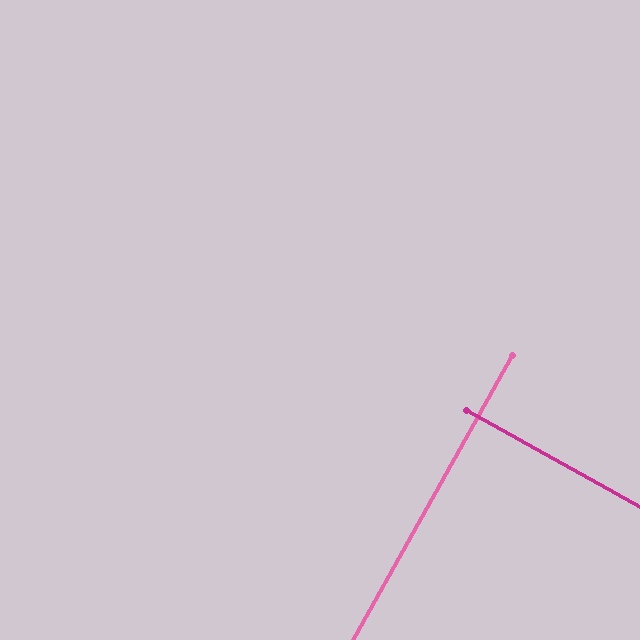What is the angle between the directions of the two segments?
Approximately 90 degrees.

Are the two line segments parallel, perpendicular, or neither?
Perpendicular — they meet at approximately 90°.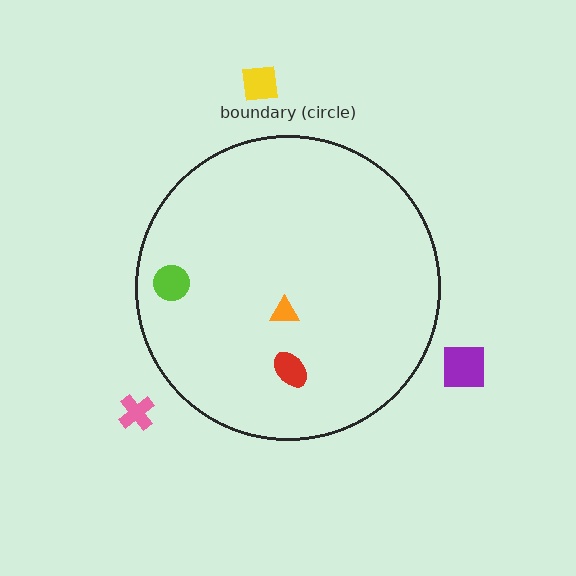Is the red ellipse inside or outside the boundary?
Inside.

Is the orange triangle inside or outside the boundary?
Inside.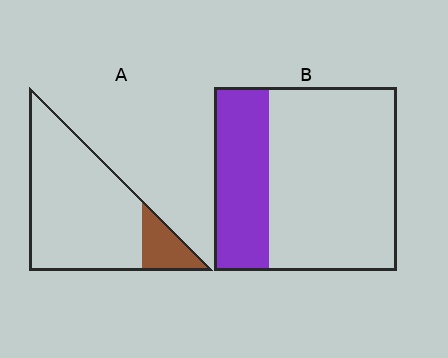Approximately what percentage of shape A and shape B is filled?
A is approximately 15% and B is approximately 30%.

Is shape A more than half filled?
No.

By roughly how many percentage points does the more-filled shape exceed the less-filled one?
By roughly 15 percentage points (B over A).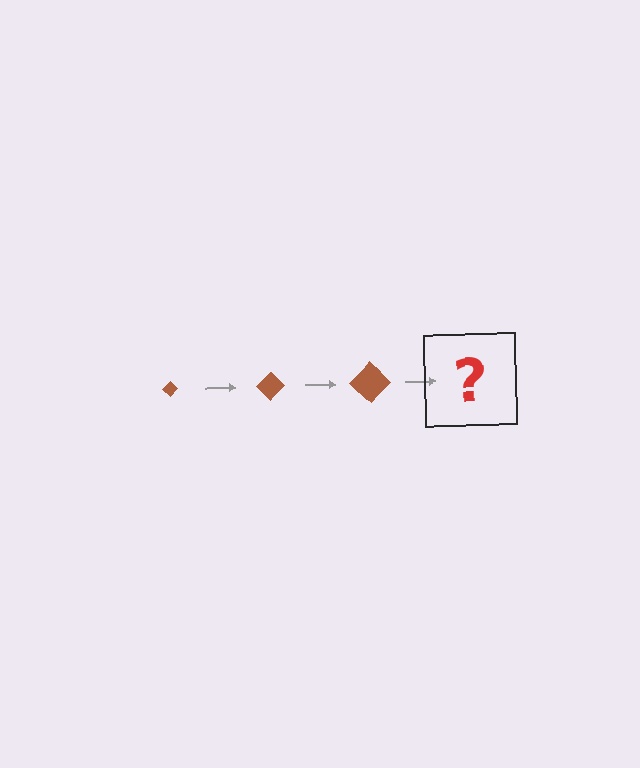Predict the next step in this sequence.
The next step is a brown diamond, larger than the previous one.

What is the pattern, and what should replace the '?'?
The pattern is that the diamond gets progressively larger each step. The '?' should be a brown diamond, larger than the previous one.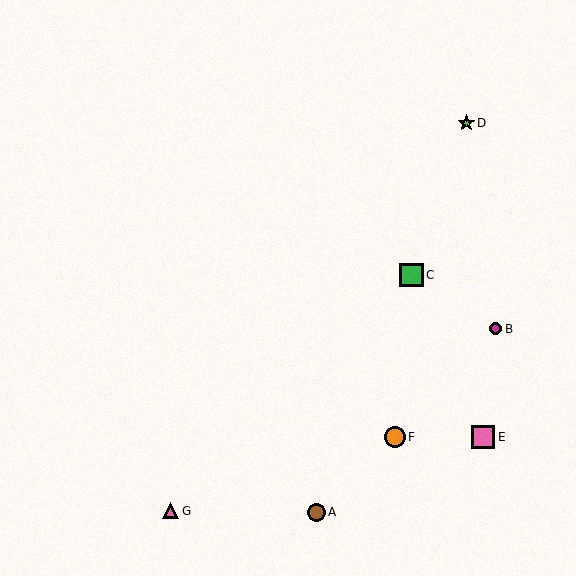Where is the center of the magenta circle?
The center of the magenta circle is at (496, 329).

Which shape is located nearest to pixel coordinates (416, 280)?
The green square (labeled C) at (412, 275) is nearest to that location.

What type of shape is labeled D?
Shape D is a lime star.